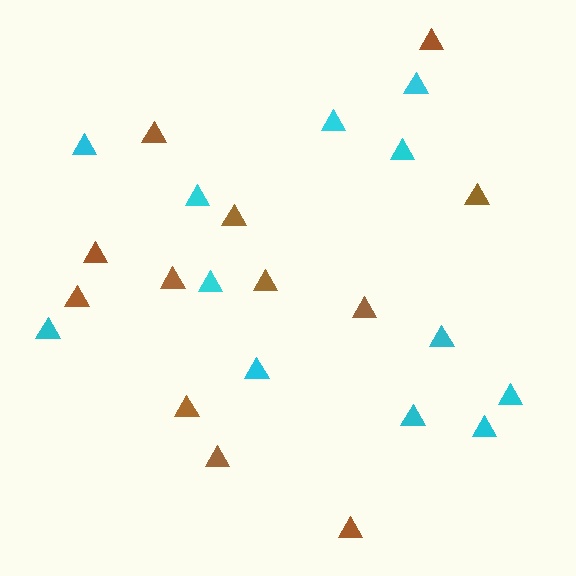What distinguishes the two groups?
There are 2 groups: one group of brown triangles (12) and one group of cyan triangles (12).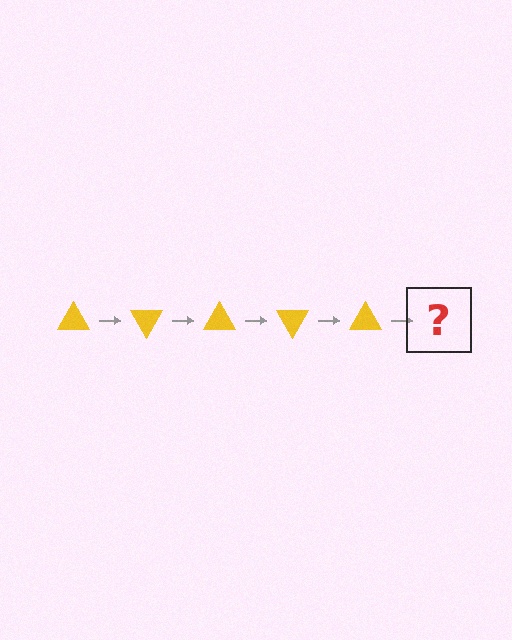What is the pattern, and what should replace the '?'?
The pattern is that the triangle rotates 60 degrees each step. The '?' should be a yellow triangle rotated 300 degrees.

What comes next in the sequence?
The next element should be a yellow triangle rotated 300 degrees.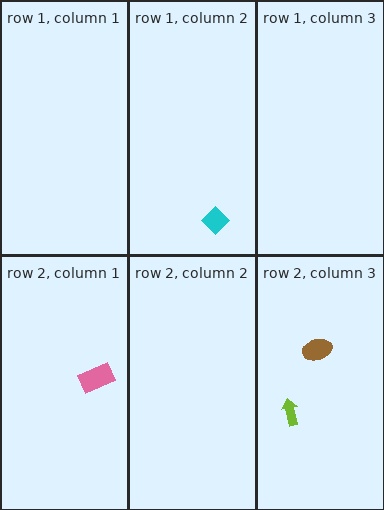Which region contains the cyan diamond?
The row 1, column 2 region.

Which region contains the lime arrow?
The row 2, column 3 region.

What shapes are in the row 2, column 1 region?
The pink rectangle.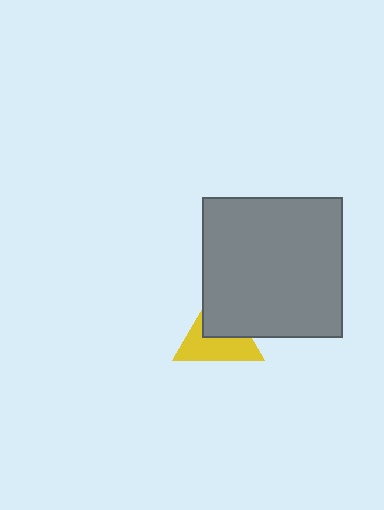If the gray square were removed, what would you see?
You would see the complete yellow triangle.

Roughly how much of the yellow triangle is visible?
About half of it is visible (roughly 56%).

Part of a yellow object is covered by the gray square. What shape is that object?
It is a triangle.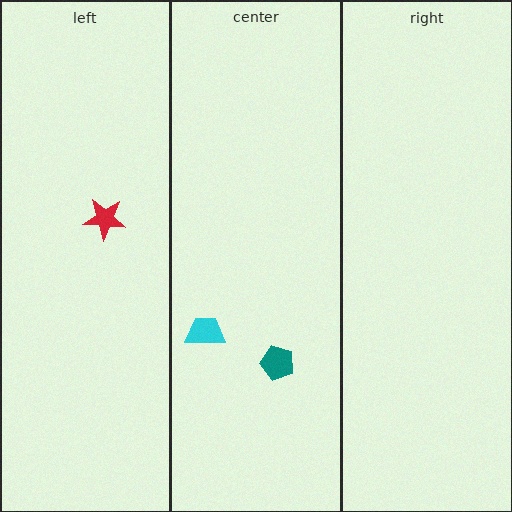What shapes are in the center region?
The cyan trapezoid, the teal pentagon.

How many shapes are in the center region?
2.